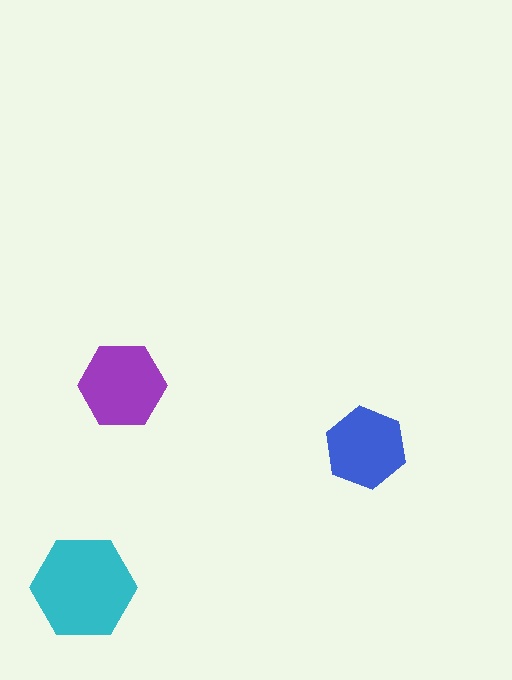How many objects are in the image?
There are 3 objects in the image.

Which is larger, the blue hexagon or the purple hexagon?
The purple one.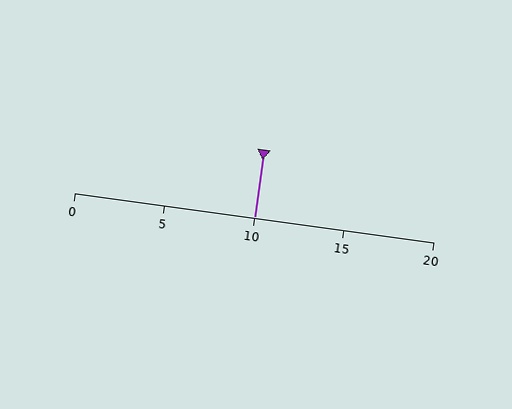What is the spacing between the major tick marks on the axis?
The major ticks are spaced 5 apart.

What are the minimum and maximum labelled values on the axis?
The axis runs from 0 to 20.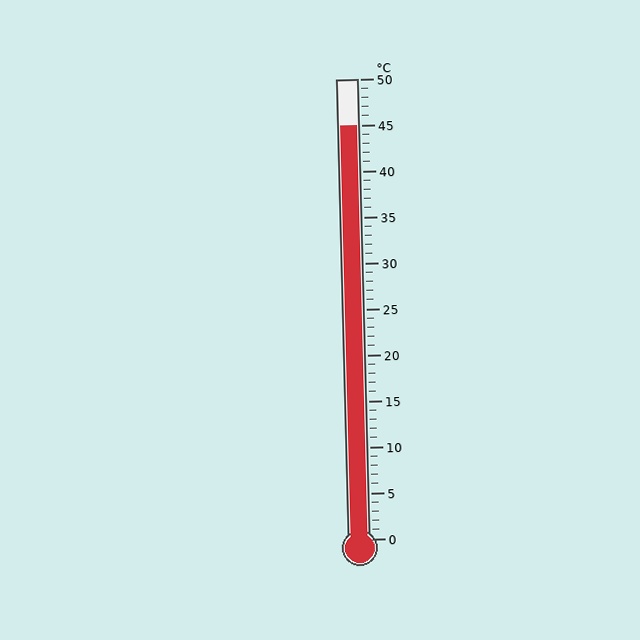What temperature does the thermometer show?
The thermometer shows approximately 45°C.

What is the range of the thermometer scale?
The thermometer scale ranges from 0°C to 50°C.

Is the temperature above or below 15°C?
The temperature is above 15°C.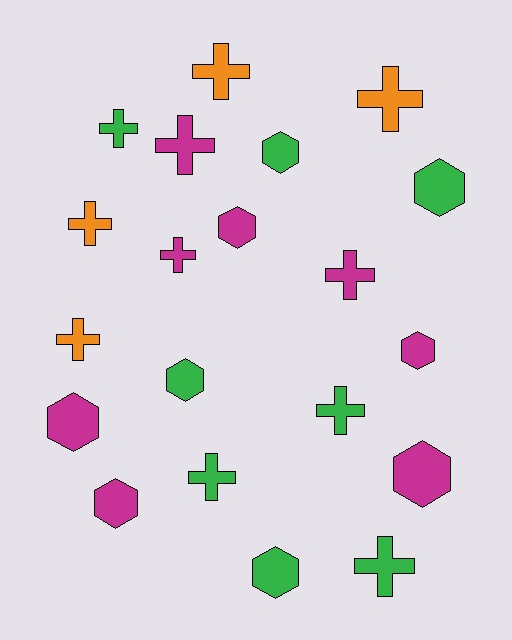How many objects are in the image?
There are 20 objects.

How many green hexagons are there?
There are 4 green hexagons.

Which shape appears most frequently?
Cross, with 11 objects.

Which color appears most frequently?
Green, with 8 objects.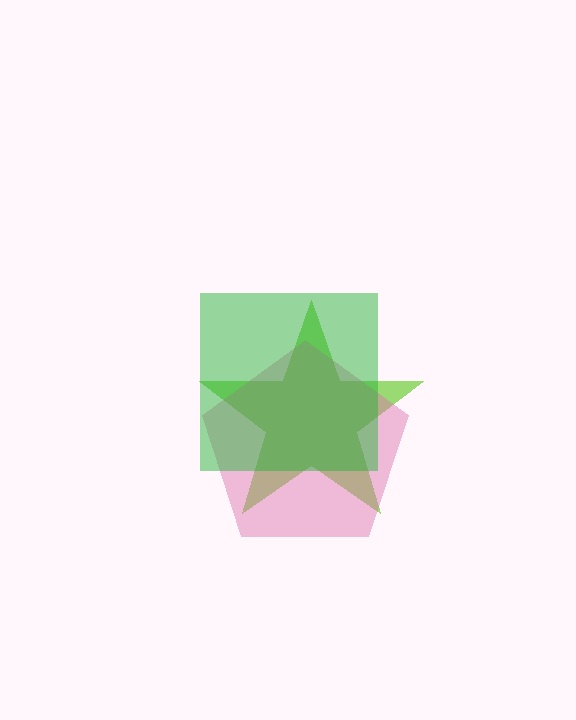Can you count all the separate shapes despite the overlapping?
Yes, there are 3 separate shapes.